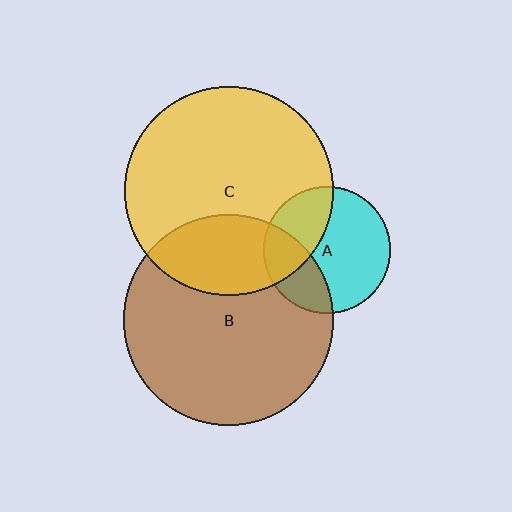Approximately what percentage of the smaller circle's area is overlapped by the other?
Approximately 35%.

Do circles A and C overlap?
Yes.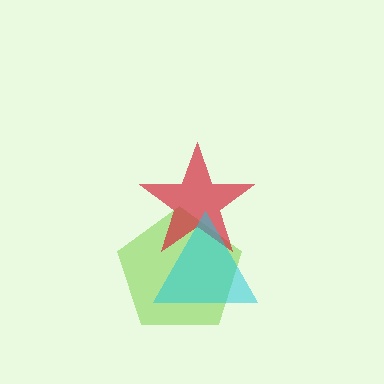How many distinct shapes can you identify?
There are 3 distinct shapes: a lime pentagon, a red star, a cyan triangle.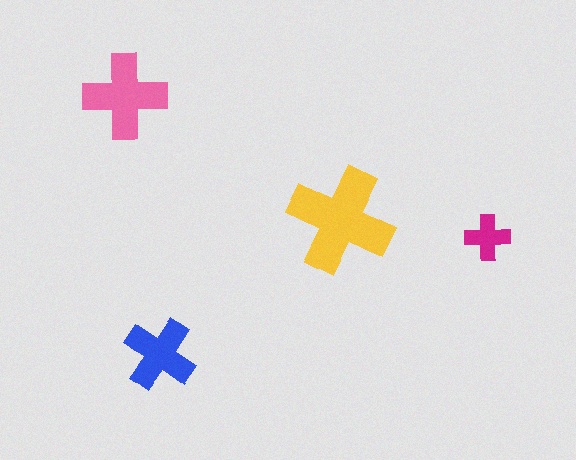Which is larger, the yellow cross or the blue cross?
The yellow one.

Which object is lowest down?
The blue cross is bottommost.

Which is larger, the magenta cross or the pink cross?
The pink one.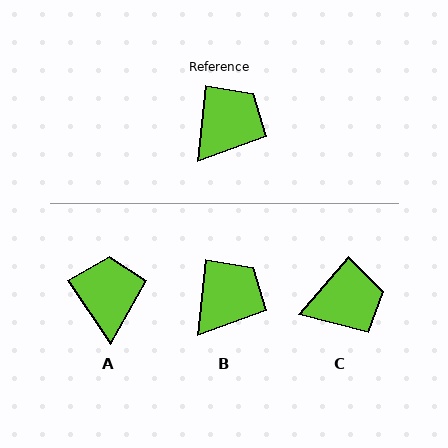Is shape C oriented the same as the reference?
No, it is off by about 35 degrees.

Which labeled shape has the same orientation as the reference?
B.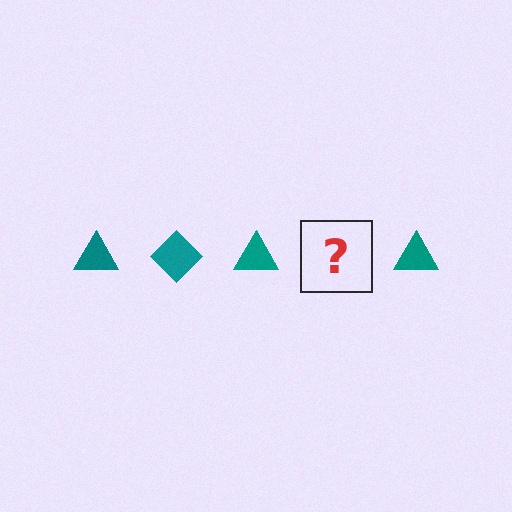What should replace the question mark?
The question mark should be replaced with a teal diamond.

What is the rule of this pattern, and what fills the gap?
The rule is that the pattern cycles through triangle, diamond shapes in teal. The gap should be filled with a teal diamond.